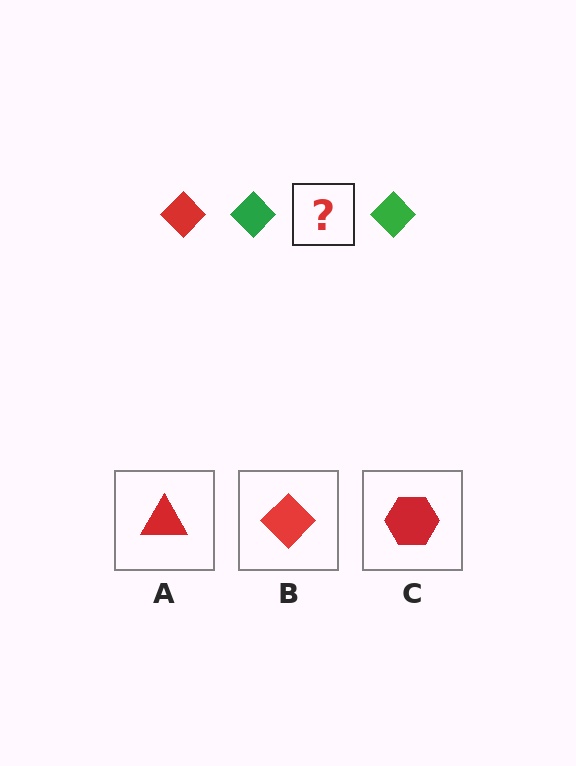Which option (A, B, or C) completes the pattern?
B.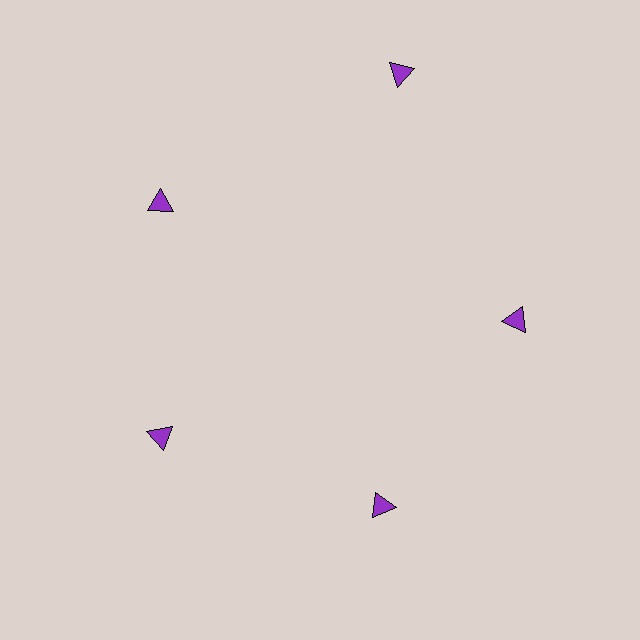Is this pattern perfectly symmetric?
No. The 5 purple triangles are arranged in a ring, but one element near the 1 o'clock position is pushed outward from the center, breaking the 5-fold rotational symmetry.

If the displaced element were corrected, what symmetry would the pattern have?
It would have 5-fold rotational symmetry — the pattern would map onto itself every 72 degrees.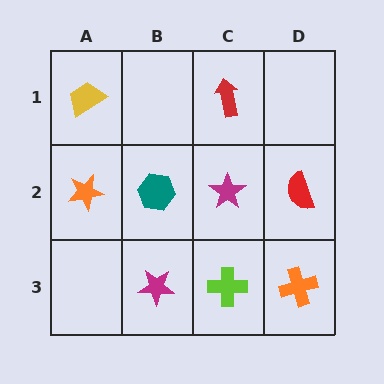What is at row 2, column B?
A teal hexagon.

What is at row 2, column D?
A red semicircle.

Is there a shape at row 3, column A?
No, that cell is empty.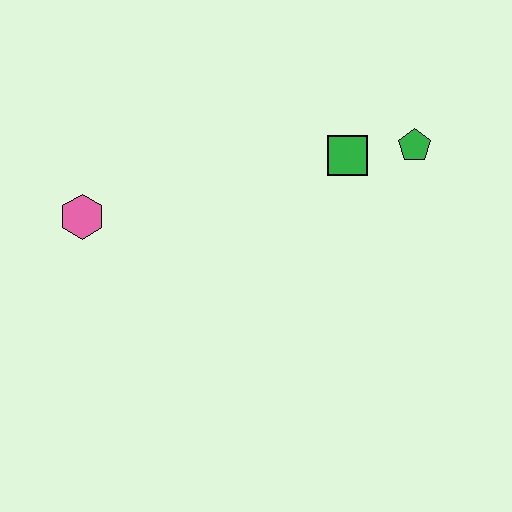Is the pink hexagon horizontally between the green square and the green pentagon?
No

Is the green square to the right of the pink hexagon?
Yes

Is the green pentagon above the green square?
Yes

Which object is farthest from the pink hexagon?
The green pentagon is farthest from the pink hexagon.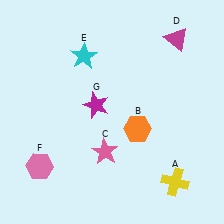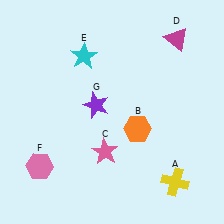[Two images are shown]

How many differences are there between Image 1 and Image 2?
There is 1 difference between the two images.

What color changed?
The star (G) changed from magenta in Image 1 to purple in Image 2.